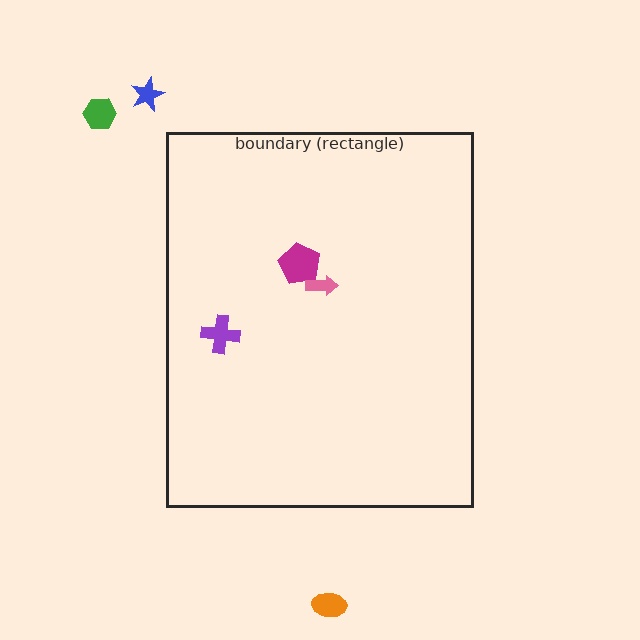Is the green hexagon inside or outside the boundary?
Outside.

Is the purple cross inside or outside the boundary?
Inside.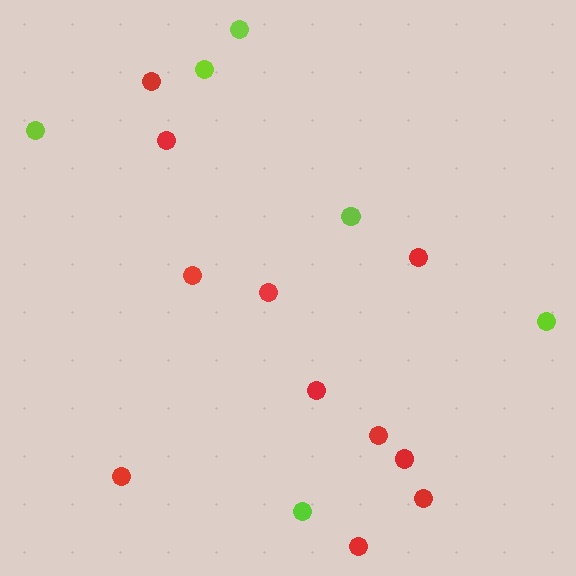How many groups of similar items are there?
There are 2 groups: one group of red circles (11) and one group of lime circles (6).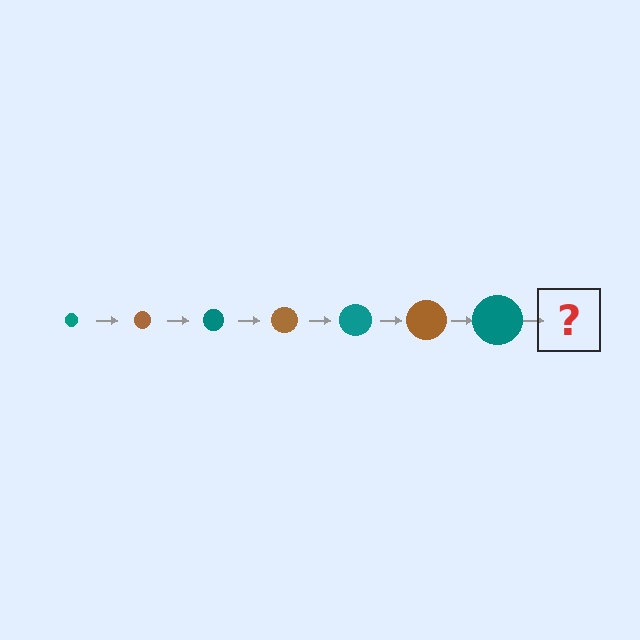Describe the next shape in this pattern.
It should be a brown circle, larger than the previous one.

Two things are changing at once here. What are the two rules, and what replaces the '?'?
The two rules are that the circle grows larger each step and the color cycles through teal and brown. The '?' should be a brown circle, larger than the previous one.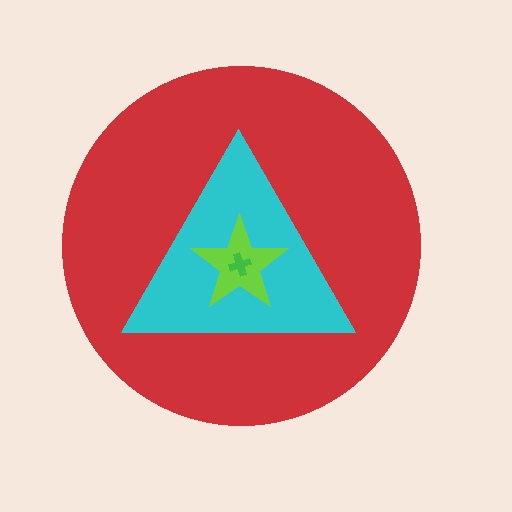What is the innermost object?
The green cross.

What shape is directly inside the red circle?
The cyan triangle.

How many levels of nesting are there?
4.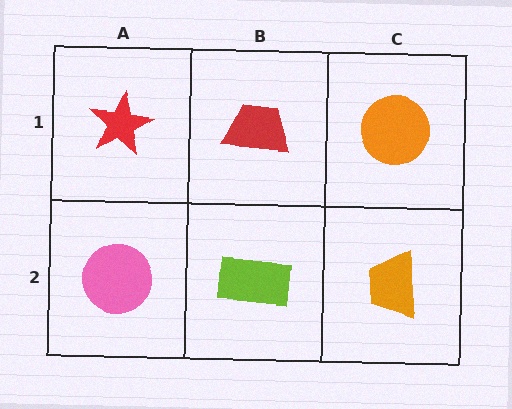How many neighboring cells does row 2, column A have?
2.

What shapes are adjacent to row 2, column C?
An orange circle (row 1, column C), a lime rectangle (row 2, column B).